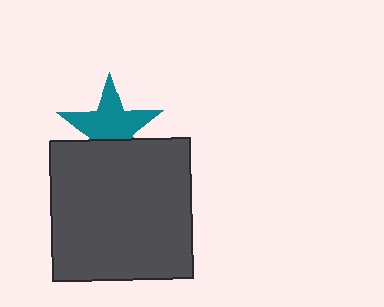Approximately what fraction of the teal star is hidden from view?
Roughly 32% of the teal star is hidden behind the dark gray square.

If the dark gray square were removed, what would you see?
You would see the complete teal star.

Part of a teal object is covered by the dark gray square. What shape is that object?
It is a star.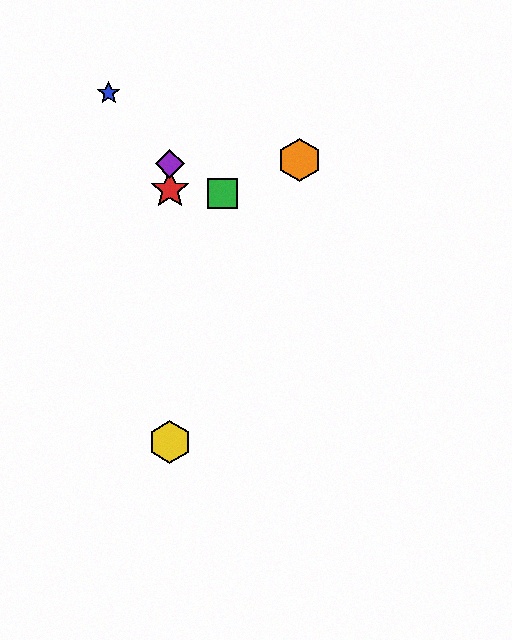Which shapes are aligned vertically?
The red star, the yellow hexagon, the purple diamond are aligned vertically.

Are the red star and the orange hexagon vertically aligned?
No, the red star is at x≈170 and the orange hexagon is at x≈299.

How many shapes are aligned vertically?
3 shapes (the red star, the yellow hexagon, the purple diamond) are aligned vertically.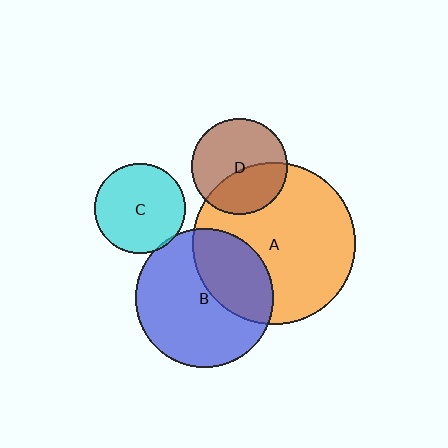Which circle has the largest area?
Circle A (orange).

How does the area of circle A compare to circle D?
Approximately 2.8 times.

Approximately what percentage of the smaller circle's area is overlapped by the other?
Approximately 40%.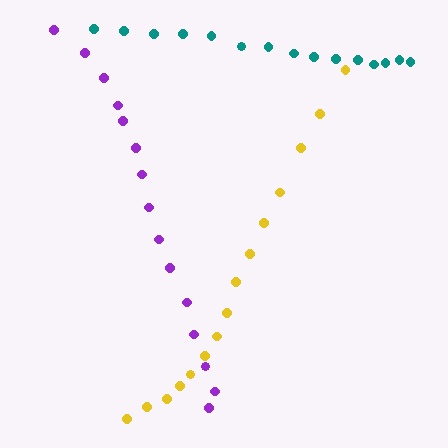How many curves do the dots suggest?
There are 3 distinct paths.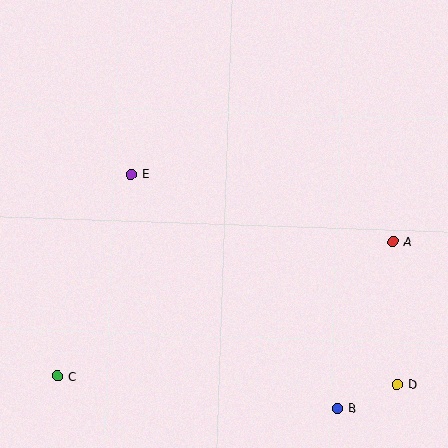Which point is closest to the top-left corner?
Point E is closest to the top-left corner.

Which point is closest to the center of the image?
Point E at (132, 174) is closest to the center.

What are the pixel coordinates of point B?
Point B is at (338, 408).